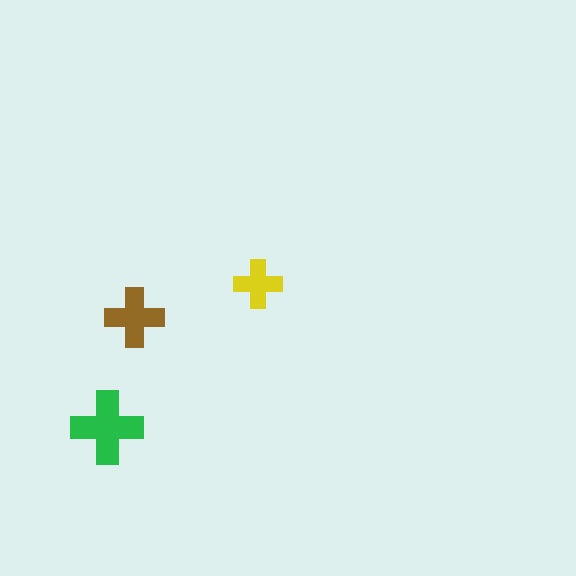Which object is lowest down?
The green cross is bottommost.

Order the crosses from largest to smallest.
the green one, the brown one, the yellow one.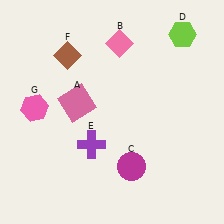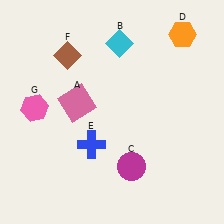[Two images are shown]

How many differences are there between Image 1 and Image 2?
There are 3 differences between the two images.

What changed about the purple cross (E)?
In Image 1, E is purple. In Image 2, it changed to blue.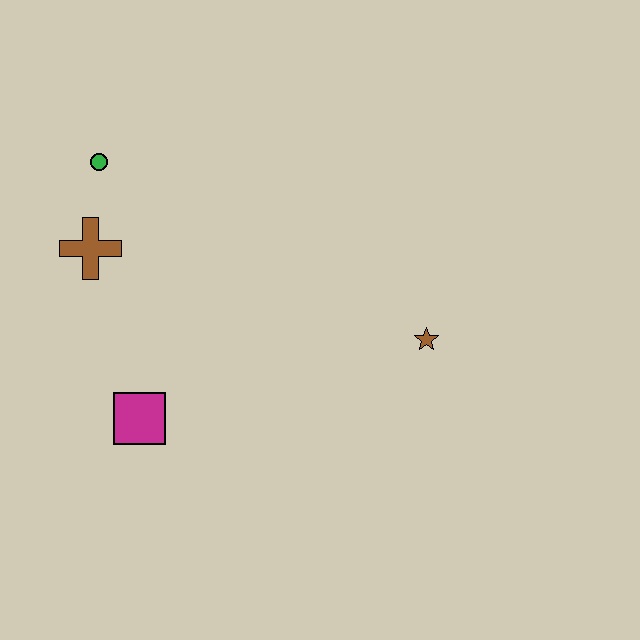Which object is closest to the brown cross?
The green circle is closest to the brown cross.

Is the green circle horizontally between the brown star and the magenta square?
No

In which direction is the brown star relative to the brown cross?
The brown star is to the right of the brown cross.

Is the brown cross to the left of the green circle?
Yes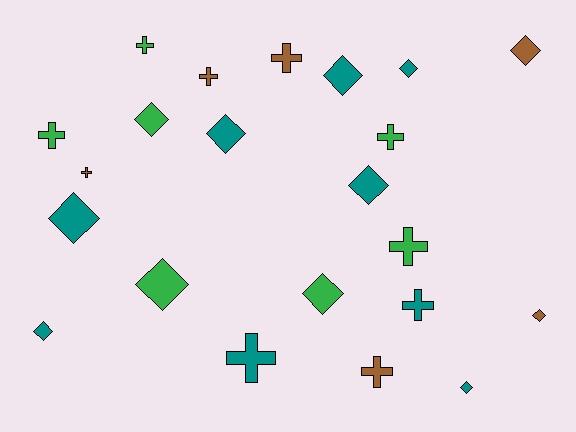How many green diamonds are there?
There are 3 green diamonds.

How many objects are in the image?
There are 22 objects.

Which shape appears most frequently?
Diamond, with 12 objects.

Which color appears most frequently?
Teal, with 9 objects.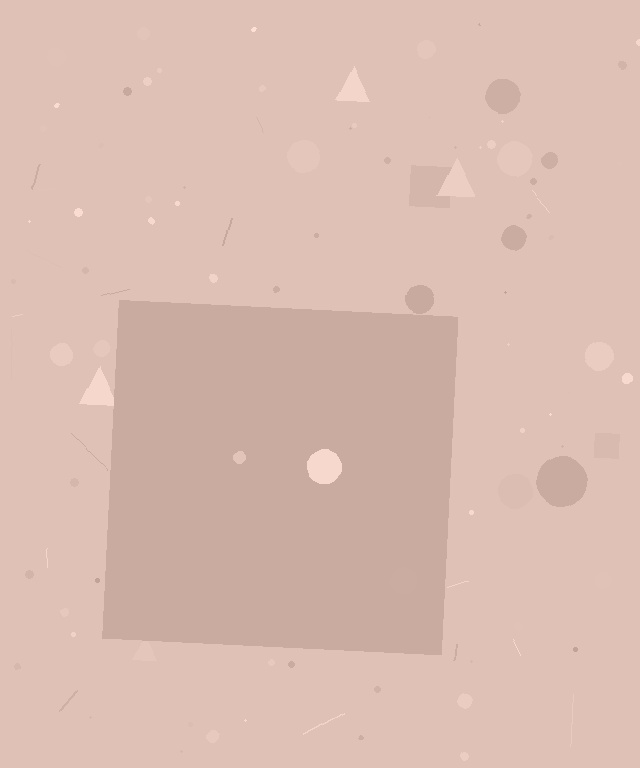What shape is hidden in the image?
A square is hidden in the image.